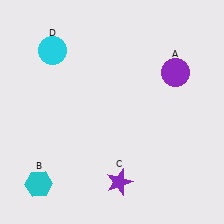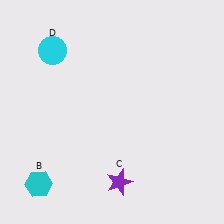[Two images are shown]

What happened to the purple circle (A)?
The purple circle (A) was removed in Image 2. It was in the top-right area of Image 1.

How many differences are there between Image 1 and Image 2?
There is 1 difference between the two images.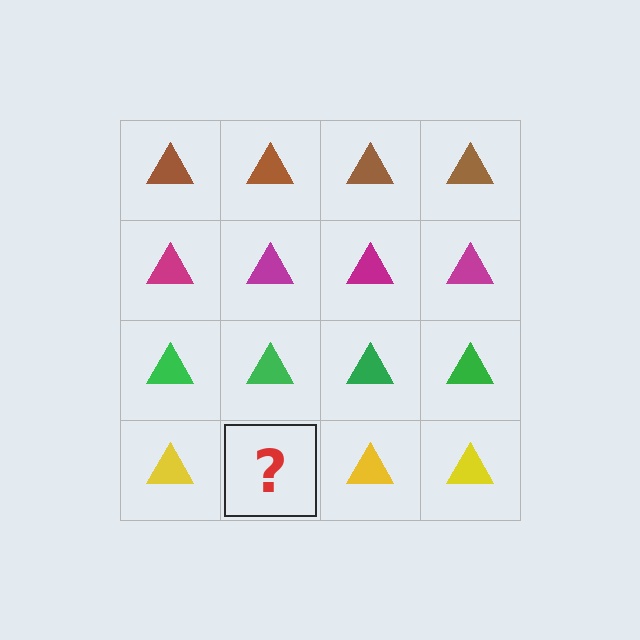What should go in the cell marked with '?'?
The missing cell should contain a yellow triangle.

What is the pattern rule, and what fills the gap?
The rule is that each row has a consistent color. The gap should be filled with a yellow triangle.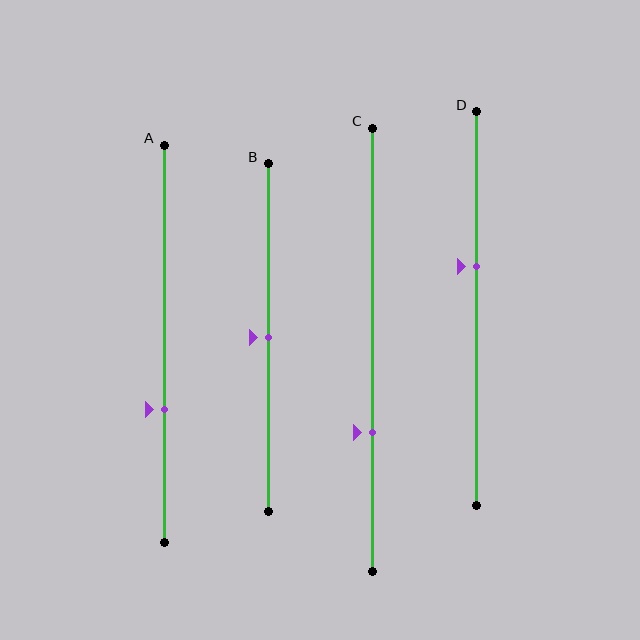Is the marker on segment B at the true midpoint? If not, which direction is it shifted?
Yes, the marker on segment B is at the true midpoint.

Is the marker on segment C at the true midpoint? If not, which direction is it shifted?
No, the marker on segment C is shifted downward by about 19% of the segment length.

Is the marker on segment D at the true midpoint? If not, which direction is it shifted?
No, the marker on segment D is shifted upward by about 11% of the segment length.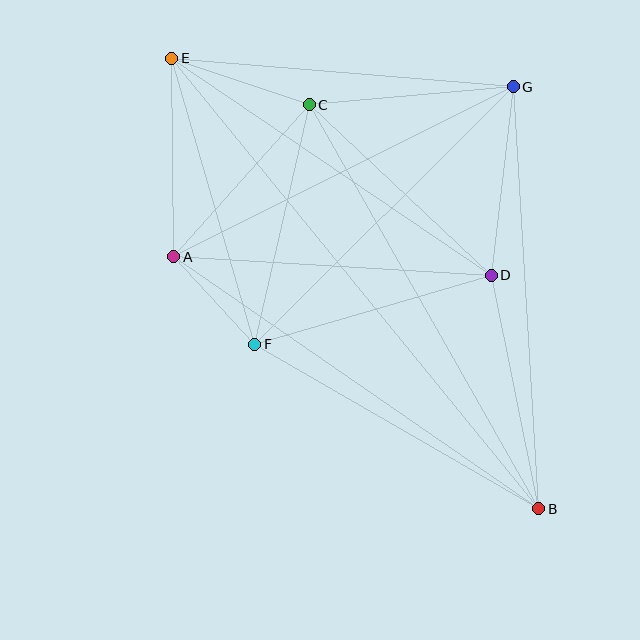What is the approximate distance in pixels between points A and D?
The distance between A and D is approximately 318 pixels.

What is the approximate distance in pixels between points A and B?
The distance between A and B is approximately 444 pixels.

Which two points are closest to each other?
Points A and F are closest to each other.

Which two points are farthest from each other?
Points B and E are farthest from each other.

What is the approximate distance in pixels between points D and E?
The distance between D and E is approximately 386 pixels.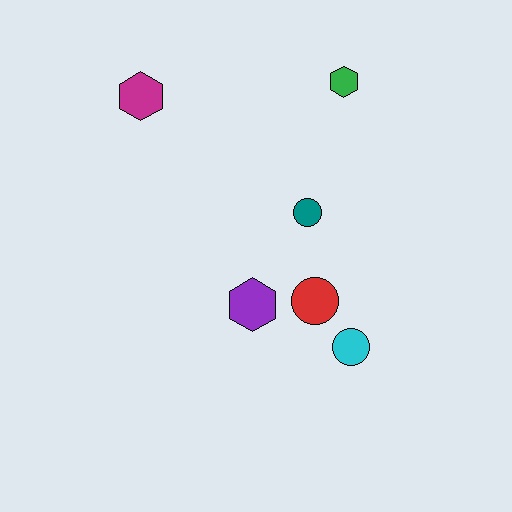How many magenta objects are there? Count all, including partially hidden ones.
There is 1 magenta object.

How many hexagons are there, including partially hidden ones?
There are 3 hexagons.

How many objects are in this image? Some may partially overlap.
There are 6 objects.